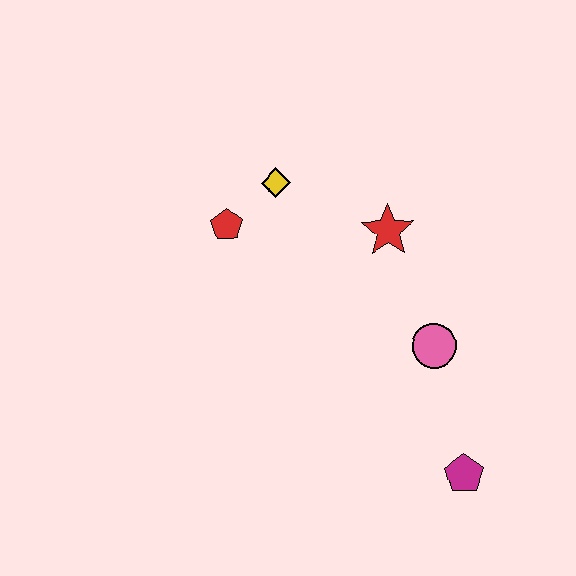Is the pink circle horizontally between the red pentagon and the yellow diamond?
No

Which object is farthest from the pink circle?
The red pentagon is farthest from the pink circle.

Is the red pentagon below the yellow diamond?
Yes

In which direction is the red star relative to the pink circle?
The red star is above the pink circle.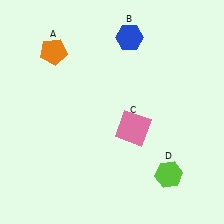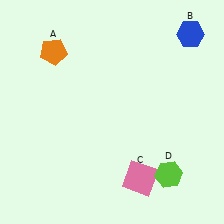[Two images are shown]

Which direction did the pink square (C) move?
The pink square (C) moved down.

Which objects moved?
The objects that moved are: the blue hexagon (B), the pink square (C).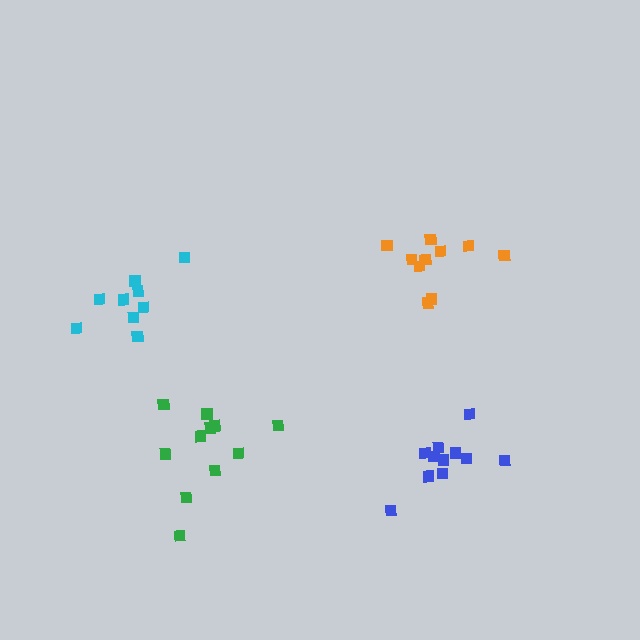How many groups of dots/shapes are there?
There are 4 groups.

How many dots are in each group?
Group 1: 10 dots, Group 2: 9 dots, Group 3: 11 dots, Group 4: 11 dots (41 total).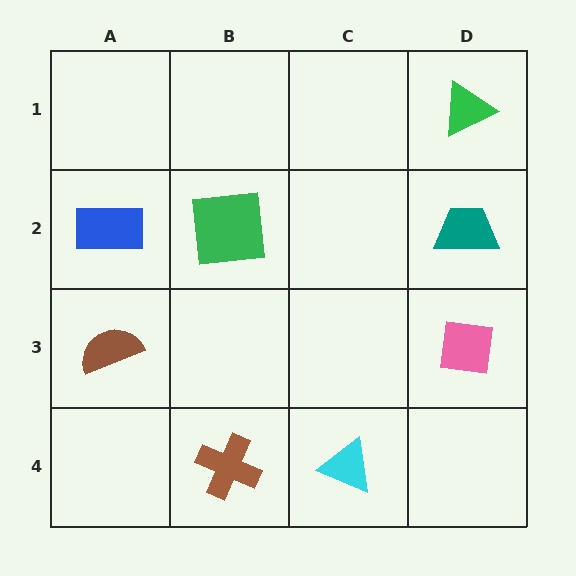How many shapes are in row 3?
2 shapes.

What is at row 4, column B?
A brown cross.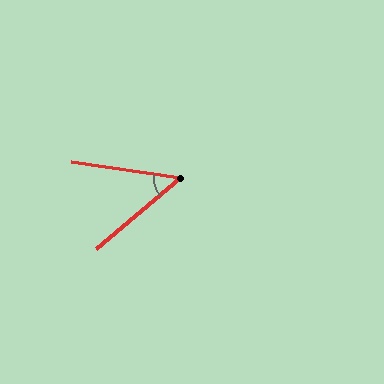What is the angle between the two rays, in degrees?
Approximately 49 degrees.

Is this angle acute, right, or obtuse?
It is acute.